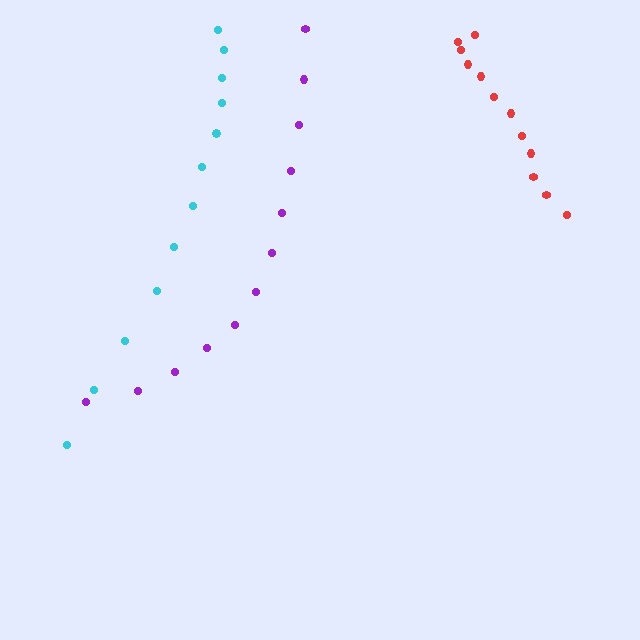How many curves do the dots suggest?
There are 3 distinct paths.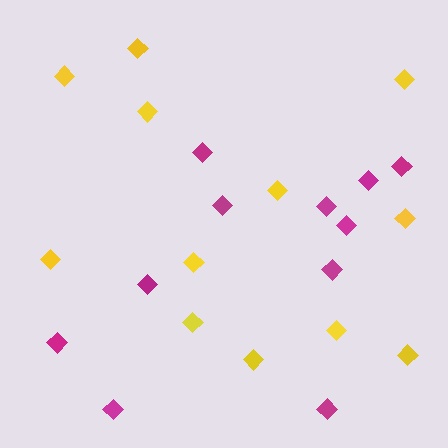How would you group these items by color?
There are 2 groups: one group of magenta diamonds (11) and one group of yellow diamonds (12).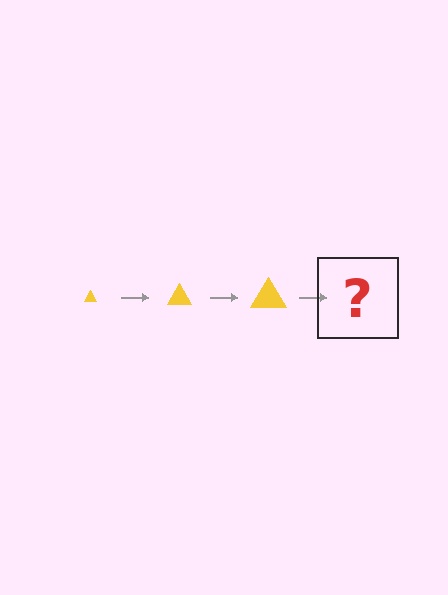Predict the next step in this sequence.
The next step is a yellow triangle, larger than the previous one.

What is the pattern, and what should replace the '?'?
The pattern is that the triangle gets progressively larger each step. The '?' should be a yellow triangle, larger than the previous one.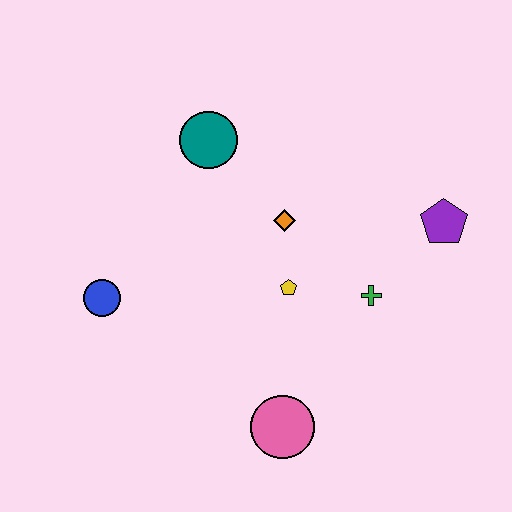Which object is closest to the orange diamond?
The yellow pentagon is closest to the orange diamond.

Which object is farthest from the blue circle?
The purple pentagon is farthest from the blue circle.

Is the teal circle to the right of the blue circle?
Yes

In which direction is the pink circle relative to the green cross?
The pink circle is below the green cross.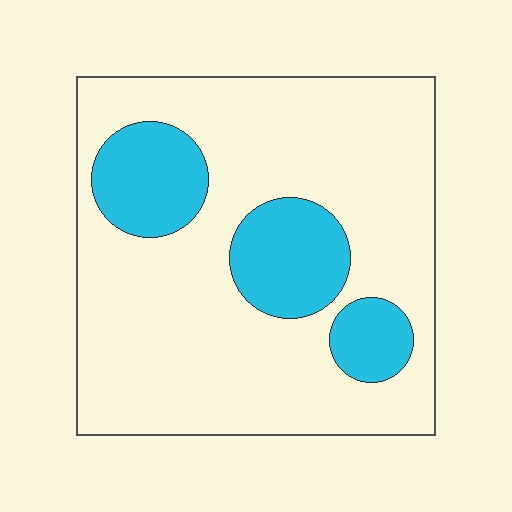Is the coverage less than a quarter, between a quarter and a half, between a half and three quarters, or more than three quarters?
Less than a quarter.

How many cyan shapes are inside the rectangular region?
3.